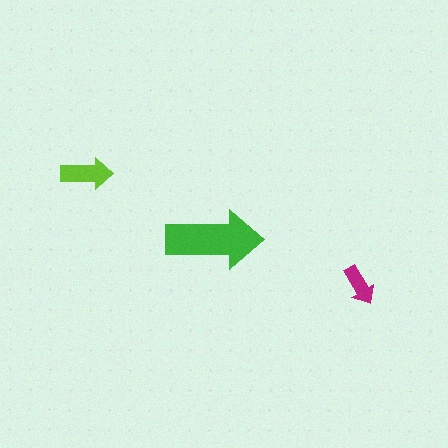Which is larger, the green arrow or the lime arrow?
The green one.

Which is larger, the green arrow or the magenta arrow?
The green one.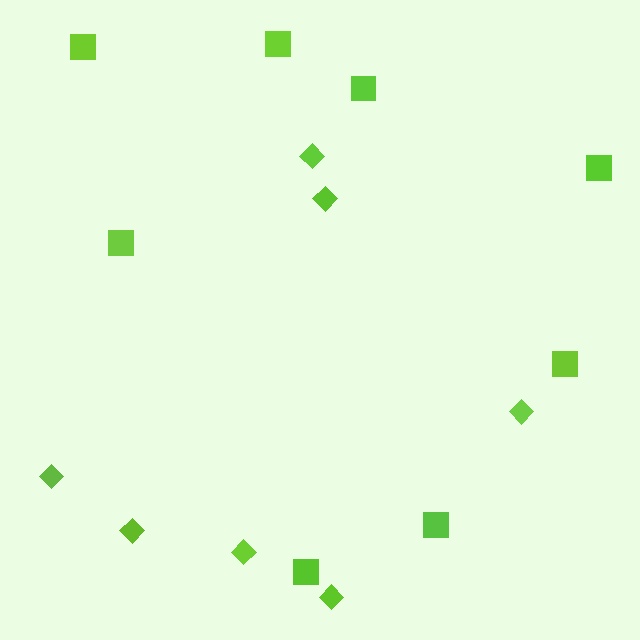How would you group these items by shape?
There are 2 groups: one group of squares (8) and one group of diamonds (7).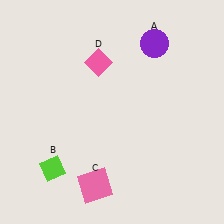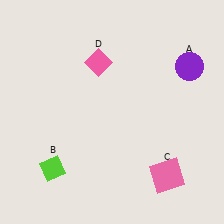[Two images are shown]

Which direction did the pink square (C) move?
The pink square (C) moved right.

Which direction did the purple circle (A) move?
The purple circle (A) moved right.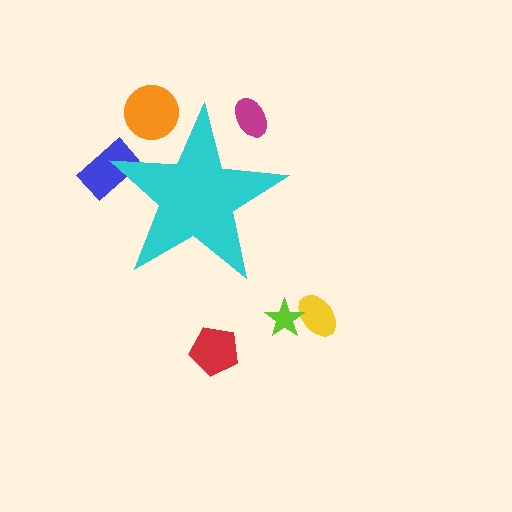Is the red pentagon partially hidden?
No, the red pentagon is fully visible.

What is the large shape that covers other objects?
A cyan star.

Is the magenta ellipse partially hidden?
Yes, the magenta ellipse is partially hidden behind the cyan star.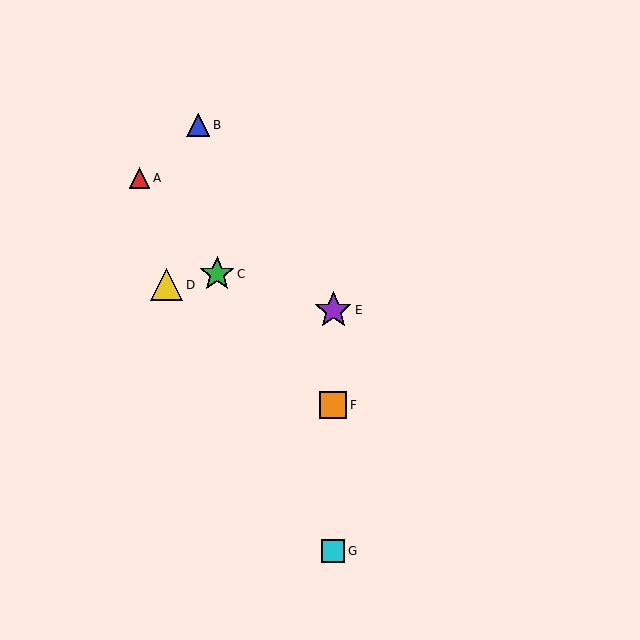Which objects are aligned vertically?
Objects E, F, G are aligned vertically.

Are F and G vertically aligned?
Yes, both are at x≈333.